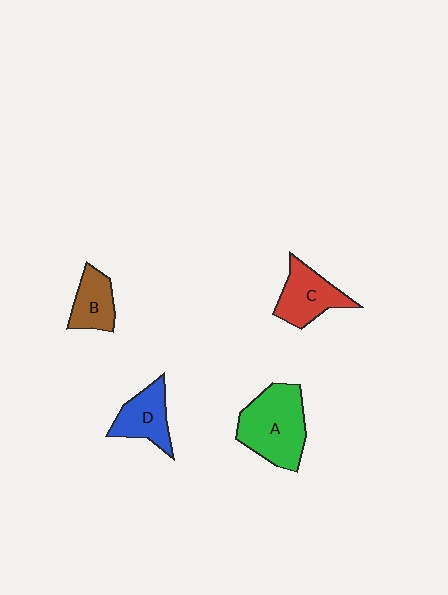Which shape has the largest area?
Shape A (green).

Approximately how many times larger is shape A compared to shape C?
Approximately 1.5 times.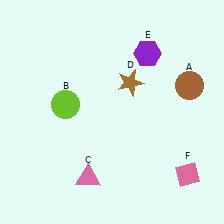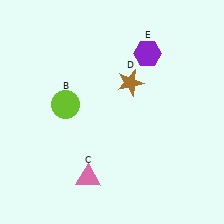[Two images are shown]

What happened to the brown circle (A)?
The brown circle (A) was removed in Image 2. It was in the top-right area of Image 1.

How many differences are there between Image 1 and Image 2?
There are 2 differences between the two images.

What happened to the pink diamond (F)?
The pink diamond (F) was removed in Image 2. It was in the bottom-right area of Image 1.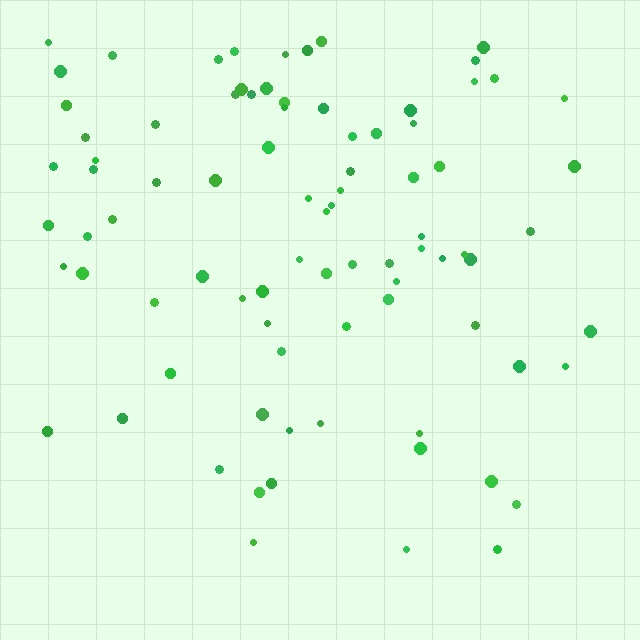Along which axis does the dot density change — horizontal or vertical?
Vertical.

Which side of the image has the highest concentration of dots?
The top.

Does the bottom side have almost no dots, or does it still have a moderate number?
Still a moderate number, just noticeably fewer than the top.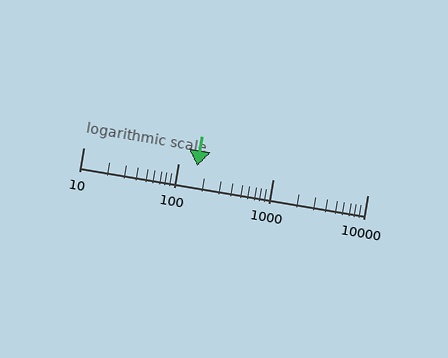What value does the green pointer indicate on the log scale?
The pointer indicates approximately 160.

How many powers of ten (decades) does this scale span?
The scale spans 3 decades, from 10 to 10000.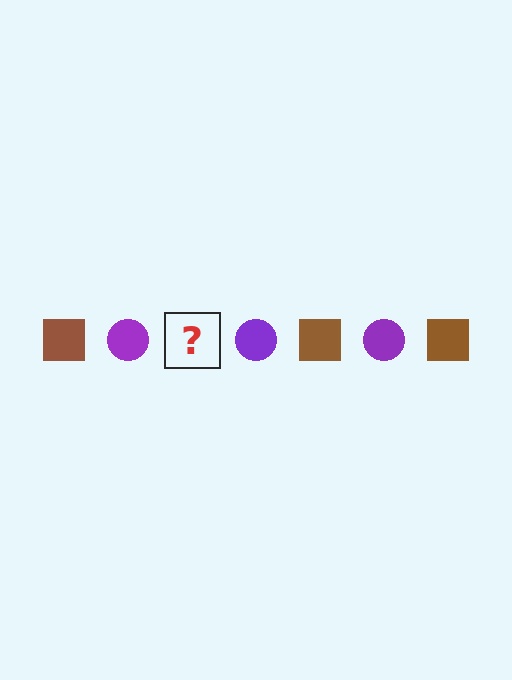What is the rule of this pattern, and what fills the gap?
The rule is that the pattern alternates between brown square and purple circle. The gap should be filled with a brown square.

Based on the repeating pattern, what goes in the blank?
The blank should be a brown square.